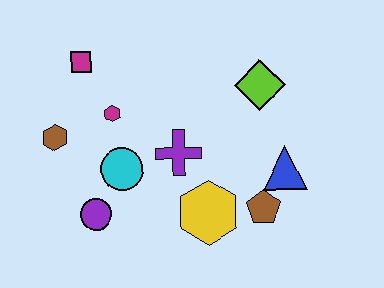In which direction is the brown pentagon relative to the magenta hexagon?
The brown pentagon is to the right of the magenta hexagon.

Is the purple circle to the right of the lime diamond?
No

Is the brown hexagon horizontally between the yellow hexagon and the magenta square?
No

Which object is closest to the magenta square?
The magenta hexagon is closest to the magenta square.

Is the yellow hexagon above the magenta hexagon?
No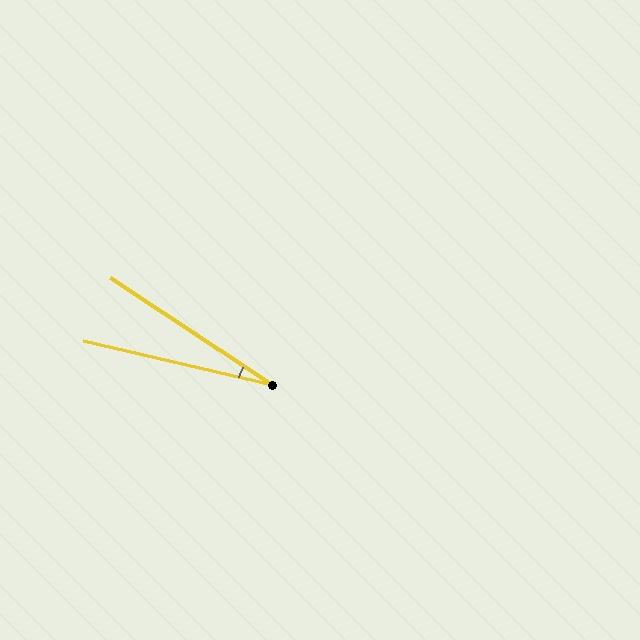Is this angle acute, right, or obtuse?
It is acute.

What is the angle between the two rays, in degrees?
Approximately 20 degrees.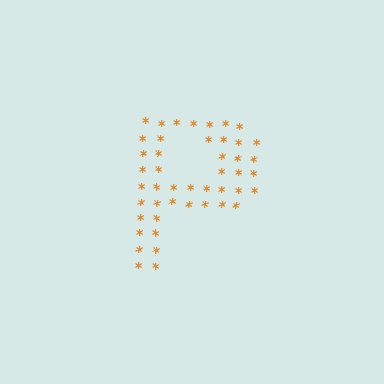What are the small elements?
The small elements are asterisks.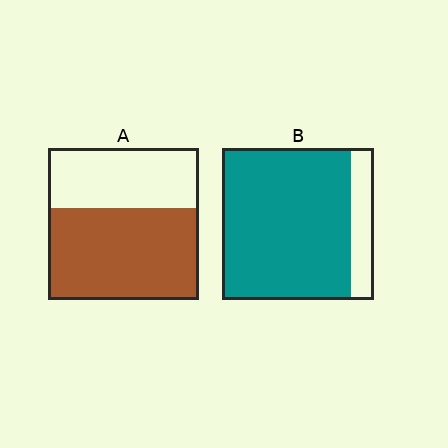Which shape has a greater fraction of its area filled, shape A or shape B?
Shape B.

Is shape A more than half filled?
Yes.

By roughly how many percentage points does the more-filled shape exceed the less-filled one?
By roughly 25 percentage points (B over A).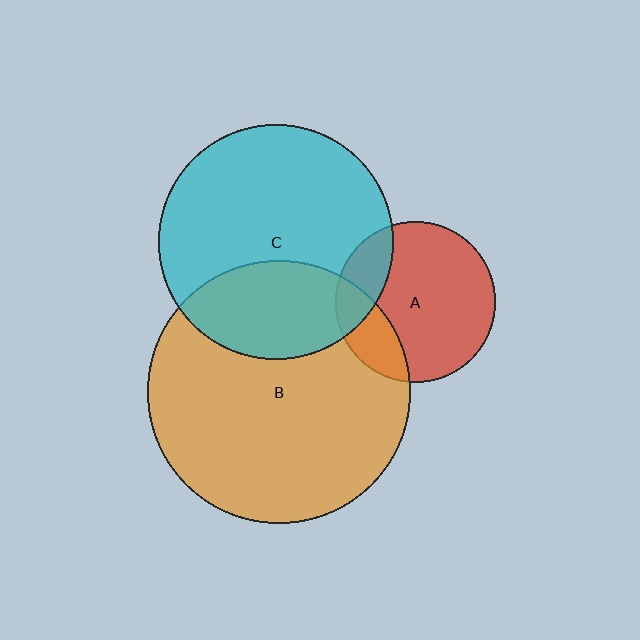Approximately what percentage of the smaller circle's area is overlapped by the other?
Approximately 20%.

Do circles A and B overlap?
Yes.